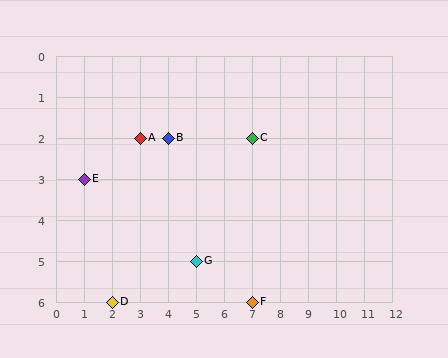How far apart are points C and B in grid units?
Points C and B are 3 columns apart.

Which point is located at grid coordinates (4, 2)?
Point B is at (4, 2).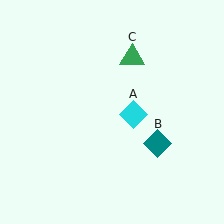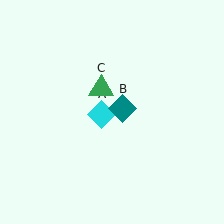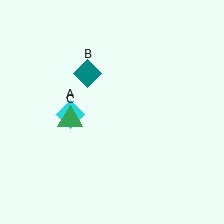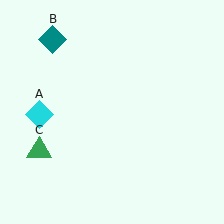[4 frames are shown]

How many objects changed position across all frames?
3 objects changed position: cyan diamond (object A), teal diamond (object B), green triangle (object C).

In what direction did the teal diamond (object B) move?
The teal diamond (object B) moved up and to the left.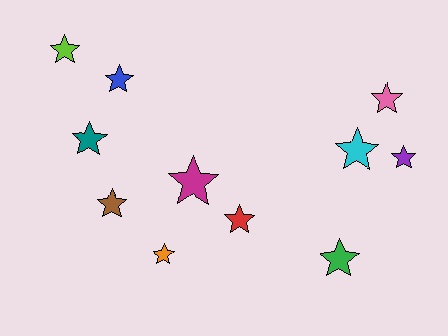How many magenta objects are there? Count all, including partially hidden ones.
There is 1 magenta object.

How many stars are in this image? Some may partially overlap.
There are 11 stars.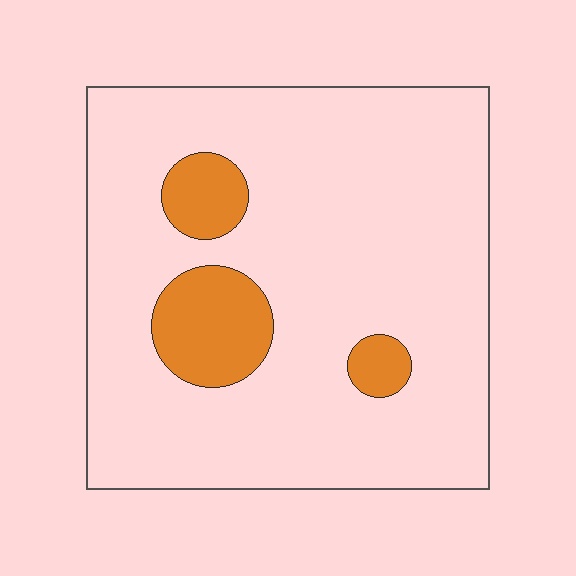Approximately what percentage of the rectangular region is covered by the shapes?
Approximately 15%.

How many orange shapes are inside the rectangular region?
3.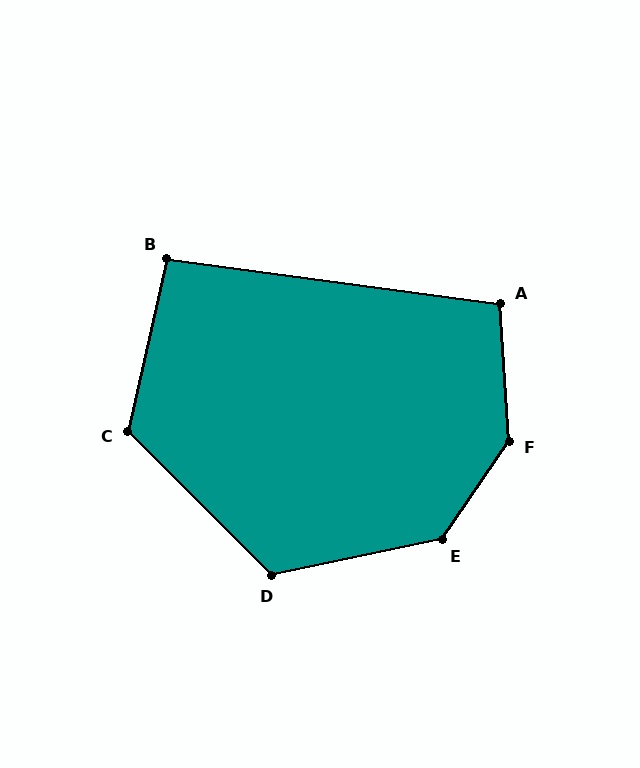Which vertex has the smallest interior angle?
B, at approximately 95 degrees.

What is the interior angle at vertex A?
Approximately 101 degrees (obtuse).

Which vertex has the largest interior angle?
F, at approximately 142 degrees.